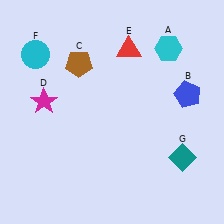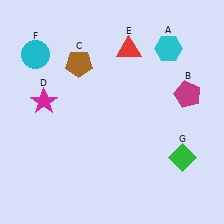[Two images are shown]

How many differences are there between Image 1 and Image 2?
There are 2 differences between the two images.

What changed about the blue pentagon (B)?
In Image 1, B is blue. In Image 2, it changed to magenta.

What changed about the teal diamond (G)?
In Image 1, G is teal. In Image 2, it changed to green.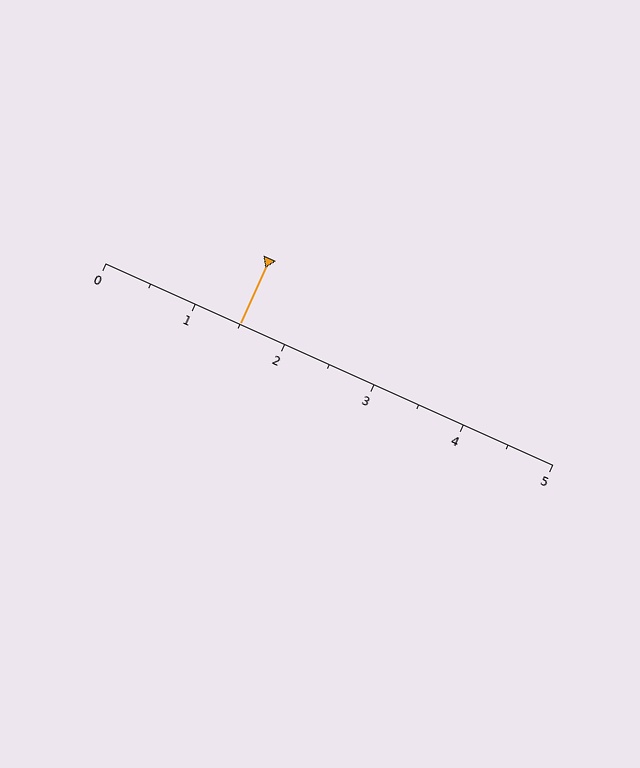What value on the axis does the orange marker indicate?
The marker indicates approximately 1.5.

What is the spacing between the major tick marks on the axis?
The major ticks are spaced 1 apart.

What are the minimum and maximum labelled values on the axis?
The axis runs from 0 to 5.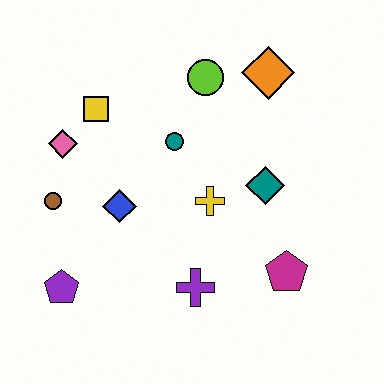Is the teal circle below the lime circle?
Yes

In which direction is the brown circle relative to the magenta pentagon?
The brown circle is to the left of the magenta pentagon.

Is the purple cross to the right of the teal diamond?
No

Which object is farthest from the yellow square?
The magenta pentagon is farthest from the yellow square.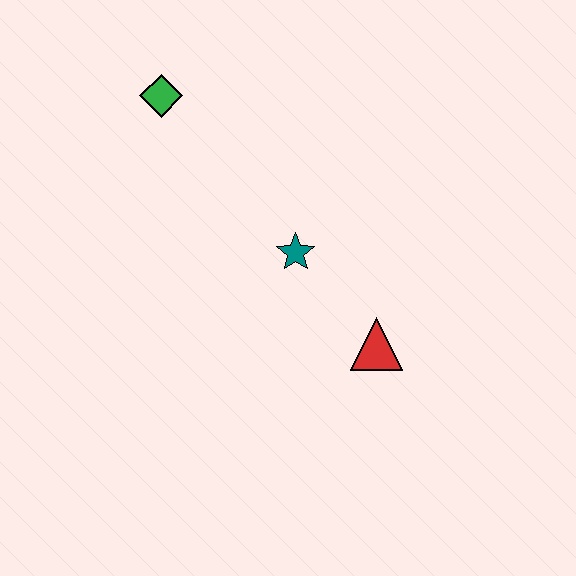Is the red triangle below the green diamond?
Yes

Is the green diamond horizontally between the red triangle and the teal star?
No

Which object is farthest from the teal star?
The green diamond is farthest from the teal star.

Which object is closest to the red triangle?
The teal star is closest to the red triangle.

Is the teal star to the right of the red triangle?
No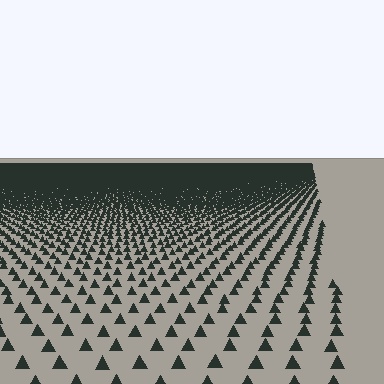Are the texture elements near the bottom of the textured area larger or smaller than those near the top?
Larger. Near the bottom, elements are closer to the viewer and appear at a bigger on-screen size.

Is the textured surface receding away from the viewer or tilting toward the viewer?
The surface is receding away from the viewer. Texture elements get smaller and denser toward the top.